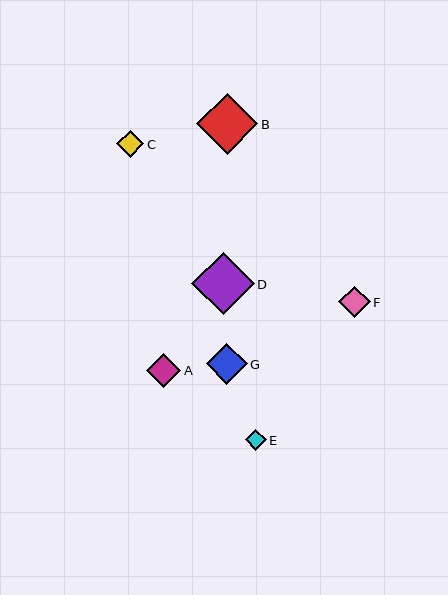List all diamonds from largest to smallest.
From largest to smallest: D, B, G, A, F, C, E.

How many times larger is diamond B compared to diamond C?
Diamond B is approximately 2.3 times the size of diamond C.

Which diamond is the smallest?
Diamond E is the smallest with a size of approximately 21 pixels.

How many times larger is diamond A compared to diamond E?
Diamond A is approximately 1.6 times the size of diamond E.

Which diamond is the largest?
Diamond D is the largest with a size of approximately 62 pixels.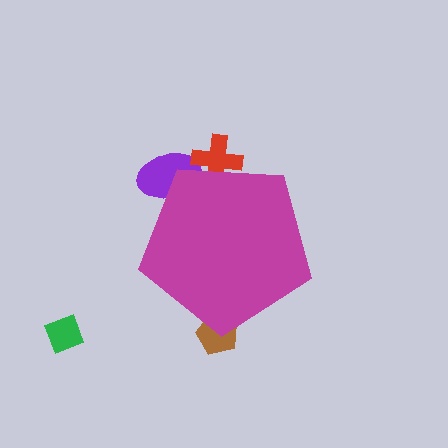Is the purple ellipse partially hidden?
Yes, the purple ellipse is partially hidden behind the magenta pentagon.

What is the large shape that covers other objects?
A magenta pentagon.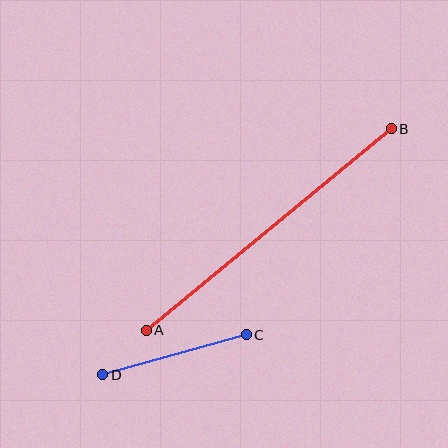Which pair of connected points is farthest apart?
Points A and B are farthest apart.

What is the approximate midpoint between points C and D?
The midpoint is at approximately (174, 355) pixels.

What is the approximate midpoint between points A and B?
The midpoint is at approximately (269, 230) pixels.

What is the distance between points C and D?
The distance is approximately 149 pixels.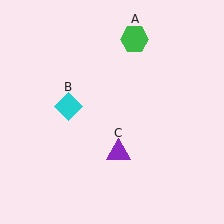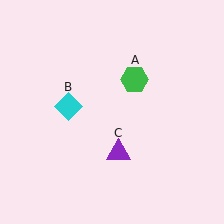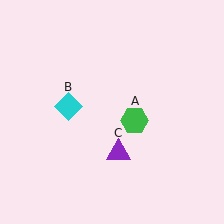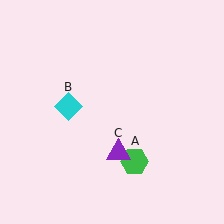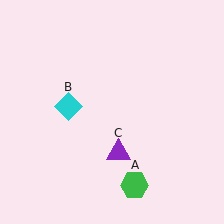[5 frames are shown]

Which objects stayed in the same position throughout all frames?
Cyan diamond (object B) and purple triangle (object C) remained stationary.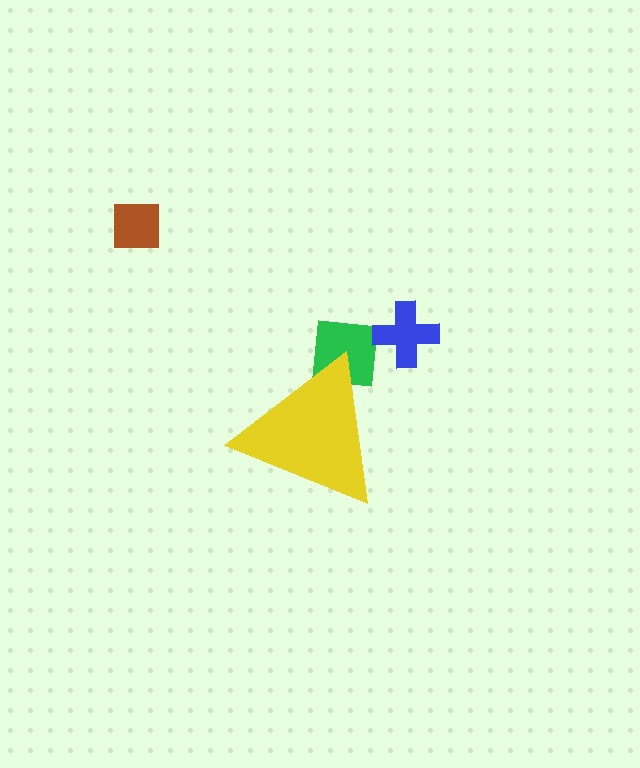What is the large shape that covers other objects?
A yellow triangle.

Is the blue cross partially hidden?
No, the blue cross is fully visible.